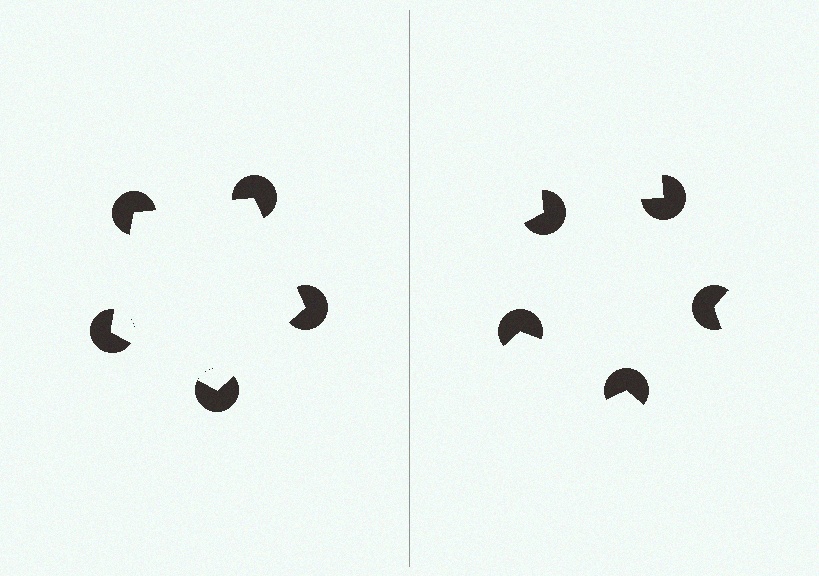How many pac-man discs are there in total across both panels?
10 — 5 on each side.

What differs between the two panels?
The pac-man discs are positioned identically on both sides; only the wedge orientations differ. On the left they align to a pentagon; on the right they are misaligned.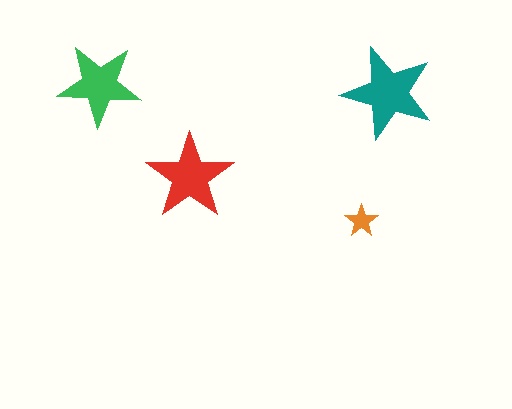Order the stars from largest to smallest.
the teal one, the red one, the green one, the orange one.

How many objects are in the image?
There are 4 objects in the image.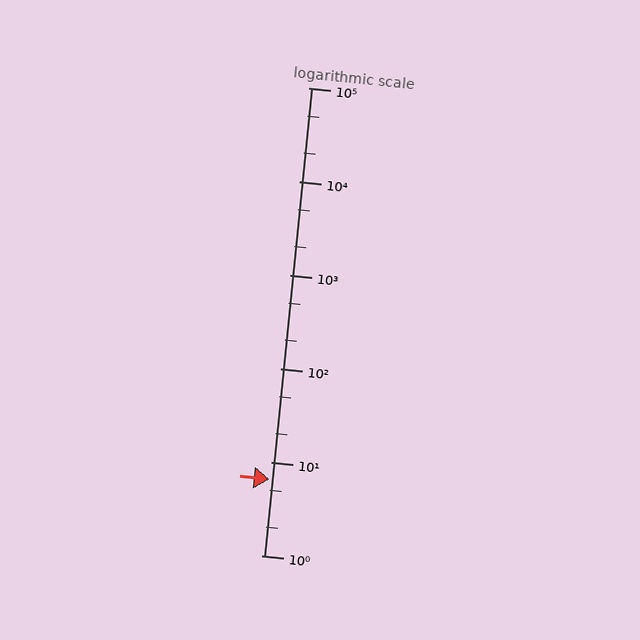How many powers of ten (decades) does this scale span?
The scale spans 5 decades, from 1 to 100000.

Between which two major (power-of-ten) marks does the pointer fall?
The pointer is between 1 and 10.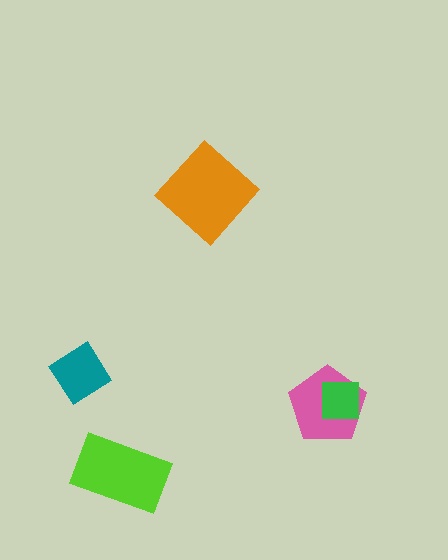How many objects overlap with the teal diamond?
0 objects overlap with the teal diamond.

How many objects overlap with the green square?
1 object overlaps with the green square.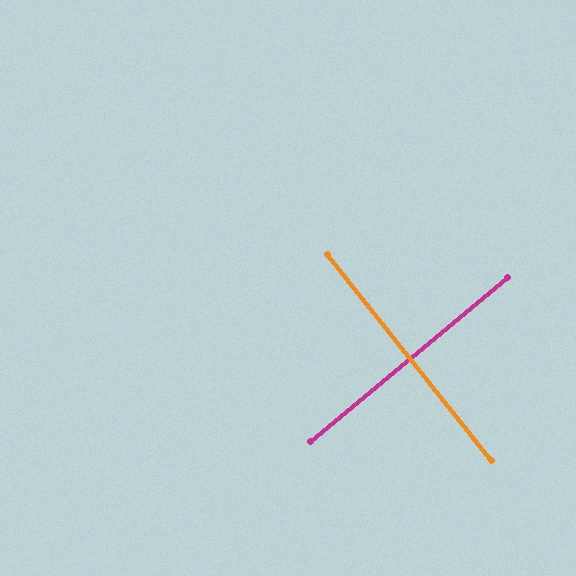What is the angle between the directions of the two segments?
Approximately 89 degrees.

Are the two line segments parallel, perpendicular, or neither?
Perpendicular — they meet at approximately 89°.